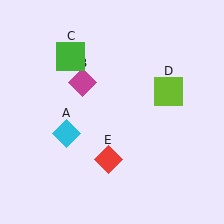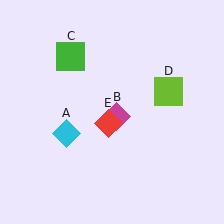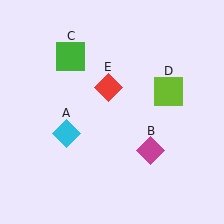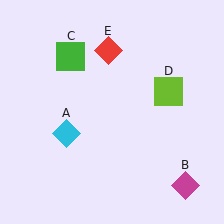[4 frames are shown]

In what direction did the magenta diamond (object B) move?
The magenta diamond (object B) moved down and to the right.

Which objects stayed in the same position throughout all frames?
Cyan diamond (object A) and green square (object C) and lime square (object D) remained stationary.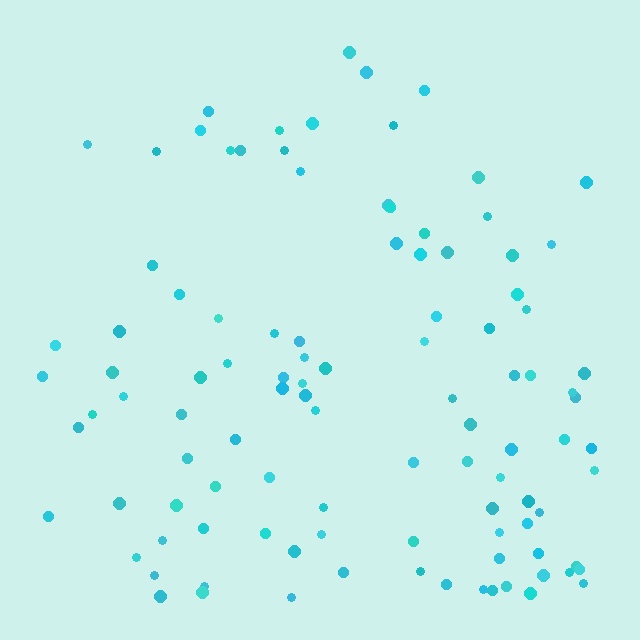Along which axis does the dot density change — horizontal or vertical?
Vertical.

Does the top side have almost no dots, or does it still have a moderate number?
Still a moderate number, just noticeably fewer than the bottom.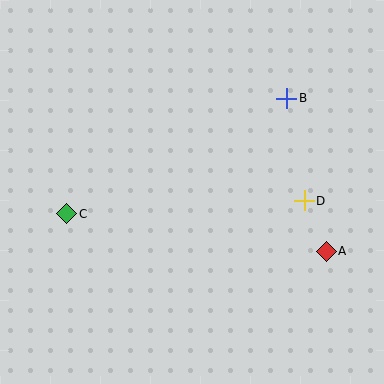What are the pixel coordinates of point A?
Point A is at (326, 251).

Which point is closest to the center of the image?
Point D at (304, 201) is closest to the center.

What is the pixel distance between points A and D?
The distance between A and D is 55 pixels.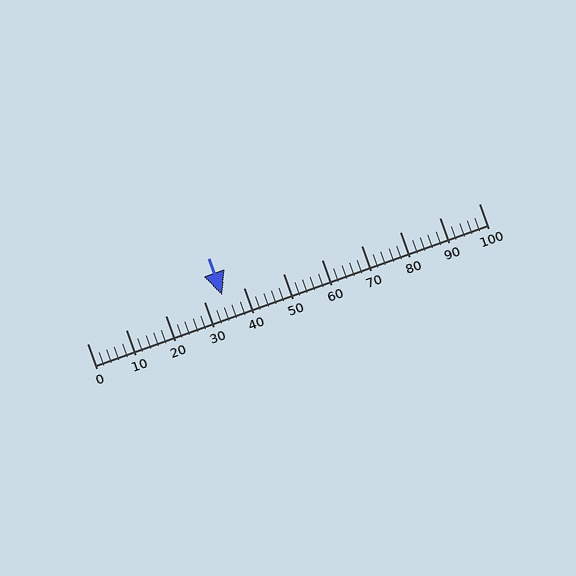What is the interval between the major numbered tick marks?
The major tick marks are spaced 10 units apart.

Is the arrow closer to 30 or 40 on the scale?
The arrow is closer to 30.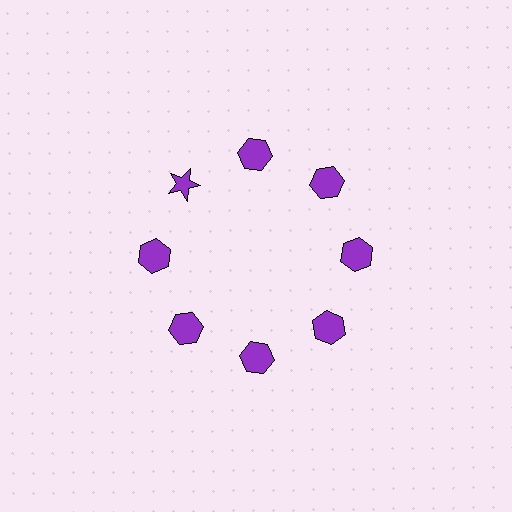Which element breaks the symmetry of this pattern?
The purple star at roughly the 10 o'clock position breaks the symmetry. All other shapes are purple hexagons.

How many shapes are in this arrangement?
There are 8 shapes arranged in a ring pattern.